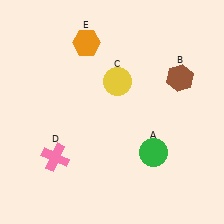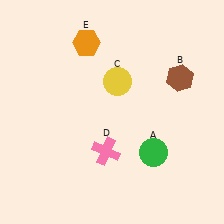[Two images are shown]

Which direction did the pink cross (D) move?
The pink cross (D) moved right.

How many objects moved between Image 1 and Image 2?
1 object moved between the two images.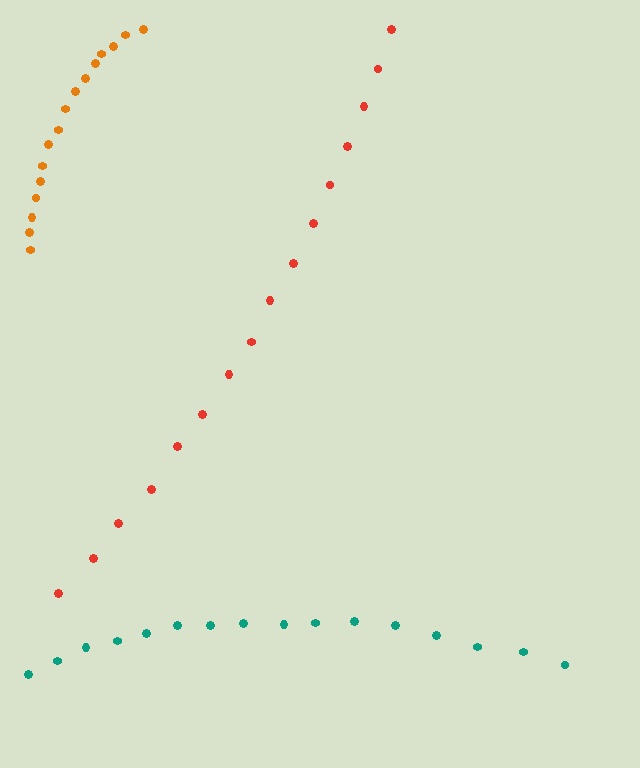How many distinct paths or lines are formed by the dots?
There are 3 distinct paths.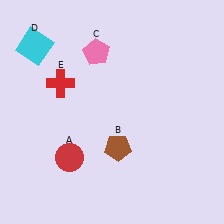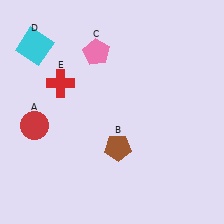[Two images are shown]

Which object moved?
The red circle (A) moved left.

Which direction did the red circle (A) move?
The red circle (A) moved left.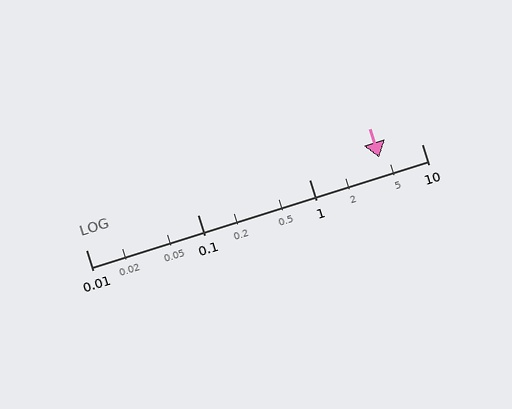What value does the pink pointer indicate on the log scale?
The pointer indicates approximately 4.2.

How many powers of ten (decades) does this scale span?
The scale spans 3 decades, from 0.01 to 10.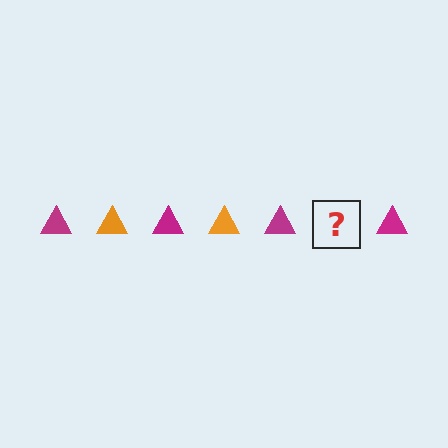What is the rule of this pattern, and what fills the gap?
The rule is that the pattern cycles through magenta, orange triangles. The gap should be filled with an orange triangle.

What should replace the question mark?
The question mark should be replaced with an orange triangle.